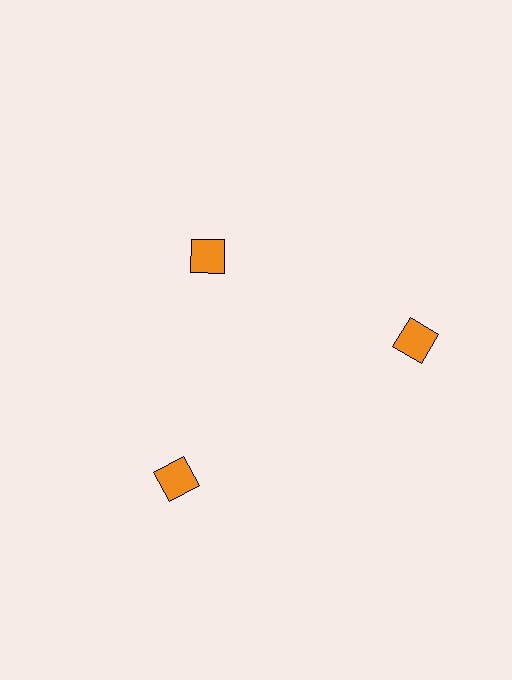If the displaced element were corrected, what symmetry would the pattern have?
It would have 3-fold rotational symmetry — the pattern would map onto itself every 120 degrees.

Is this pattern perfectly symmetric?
No. The 3 orange squares are arranged in a ring, but one element near the 11 o'clock position is pulled inward toward the center, breaking the 3-fold rotational symmetry.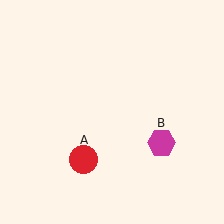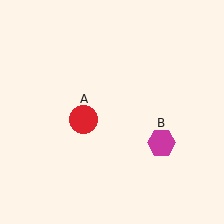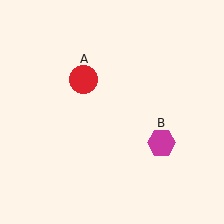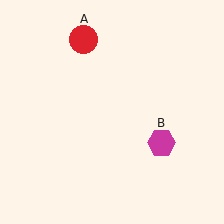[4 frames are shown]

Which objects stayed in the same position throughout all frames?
Magenta hexagon (object B) remained stationary.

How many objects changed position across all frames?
1 object changed position: red circle (object A).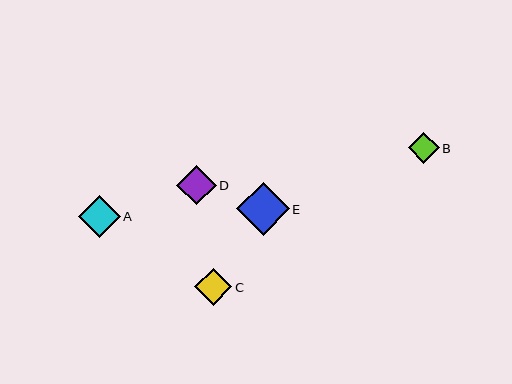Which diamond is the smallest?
Diamond B is the smallest with a size of approximately 31 pixels.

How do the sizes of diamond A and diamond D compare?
Diamond A and diamond D are approximately the same size.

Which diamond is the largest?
Diamond E is the largest with a size of approximately 53 pixels.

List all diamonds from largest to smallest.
From largest to smallest: E, A, D, C, B.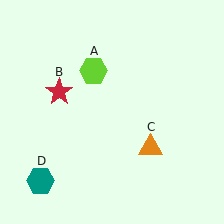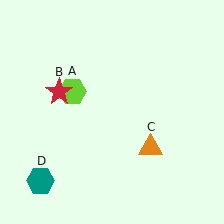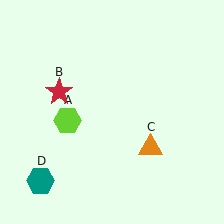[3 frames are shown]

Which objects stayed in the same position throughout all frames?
Red star (object B) and orange triangle (object C) and teal hexagon (object D) remained stationary.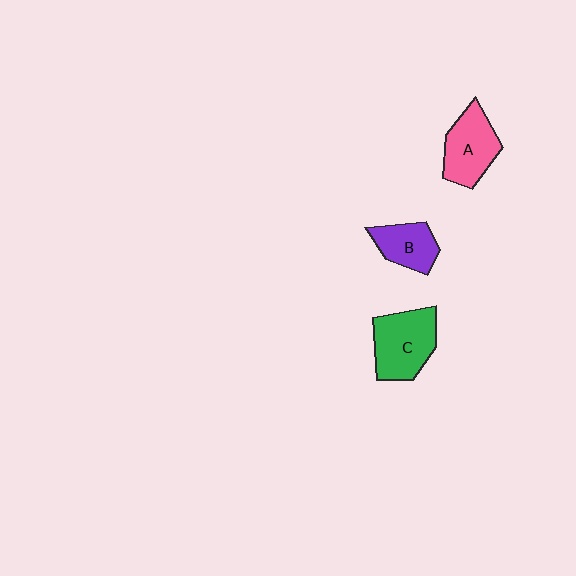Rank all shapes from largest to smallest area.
From largest to smallest: C (green), A (pink), B (purple).